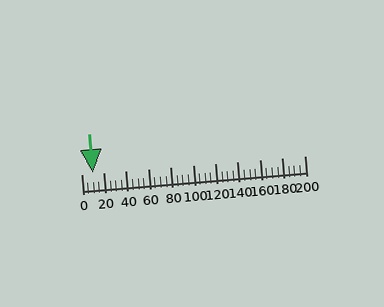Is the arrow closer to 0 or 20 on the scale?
The arrow is closer to 20.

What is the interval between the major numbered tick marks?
The major tick marks are spaced 20 units apart.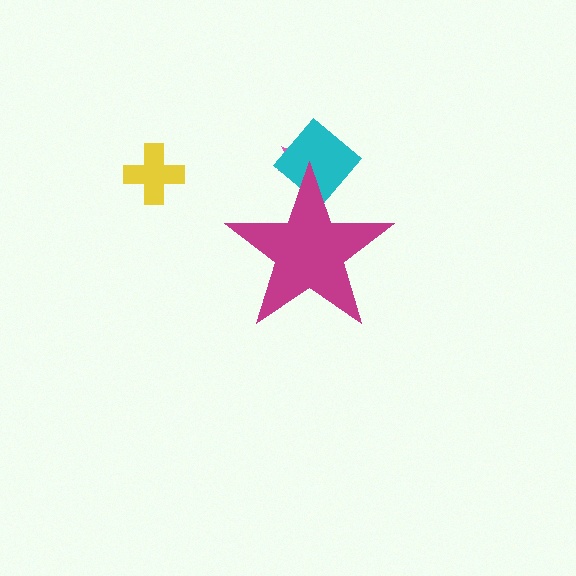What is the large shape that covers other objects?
A magenta star.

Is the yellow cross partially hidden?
No, the yellow cross is fully visible.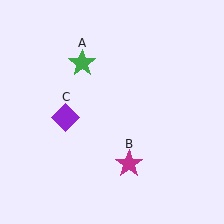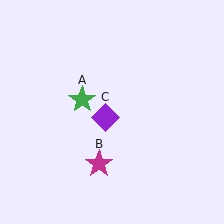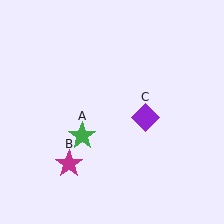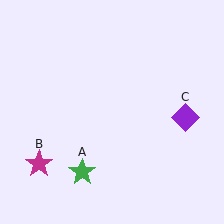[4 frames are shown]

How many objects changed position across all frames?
3 objects changed position: green star (object A), magenta star (object B), purple diamond (object C).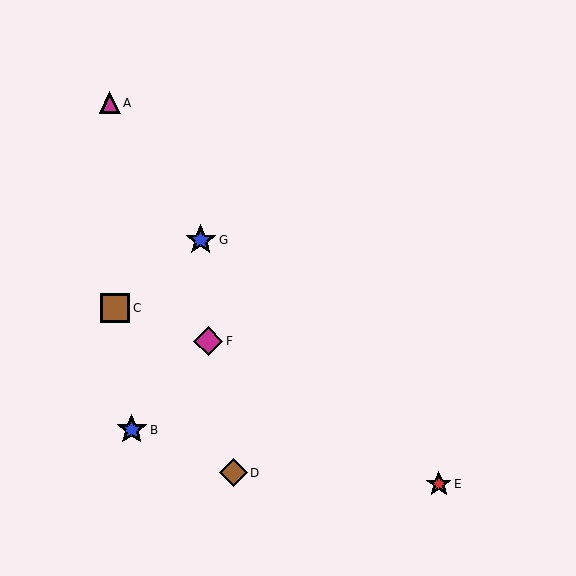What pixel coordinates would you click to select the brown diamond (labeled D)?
Click at (233, 473) to select the brown diamond D.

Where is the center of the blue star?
The center of the blue star is at (132, 430).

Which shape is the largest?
The blue star (labeled G) is the largest.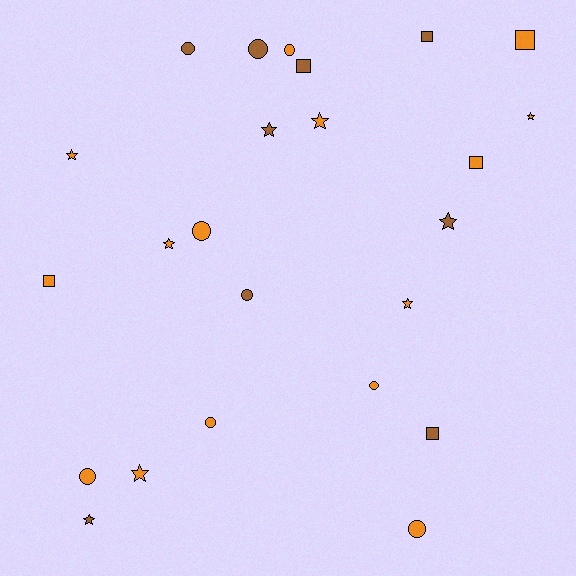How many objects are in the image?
There are 24 objects.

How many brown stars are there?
There are 3 brown stars.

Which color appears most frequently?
Orange, with 15 objects.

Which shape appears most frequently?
Circle, with 9 objects.